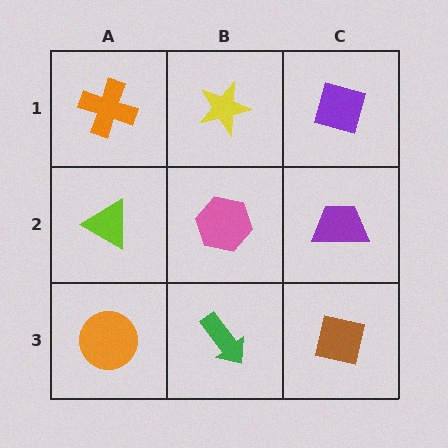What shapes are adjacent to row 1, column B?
A pink hexagon (row 2, column B), an orange cross (row 1, column A), a purple square (row 1, column C).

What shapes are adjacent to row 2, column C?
A purple square (row 1, column C), a brown square (row 3, column C), a pink hexagon (row 2, column B).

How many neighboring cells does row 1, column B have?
3.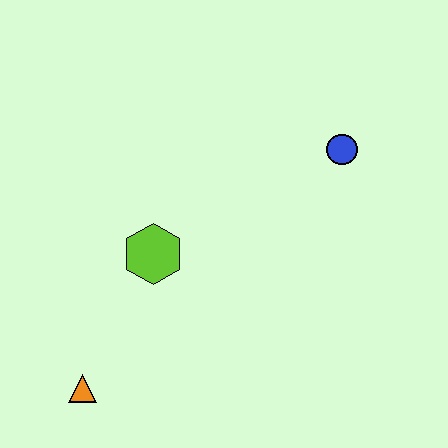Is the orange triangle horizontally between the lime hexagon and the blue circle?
No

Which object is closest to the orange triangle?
The lime hexagon is closest to the orange triangle.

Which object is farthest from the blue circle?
The orange triangle is farthest from the blue circle.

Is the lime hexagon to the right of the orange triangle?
Yes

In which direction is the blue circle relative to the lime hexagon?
The blue circle is to the right of the lime hexagon.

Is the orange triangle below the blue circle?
Yes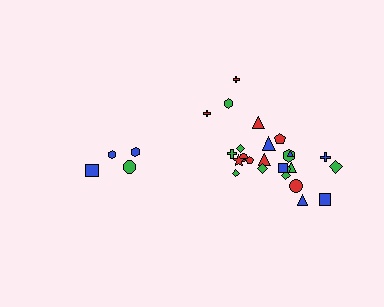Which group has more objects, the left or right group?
The right group.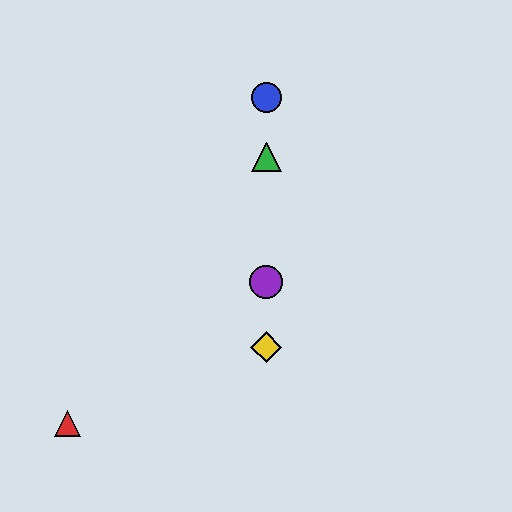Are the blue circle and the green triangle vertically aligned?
Yes, both are at x≈266.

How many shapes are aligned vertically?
4 shapes (the blue circle, the green triangle, the yellow diamond, the purple circle) are aligned vertically.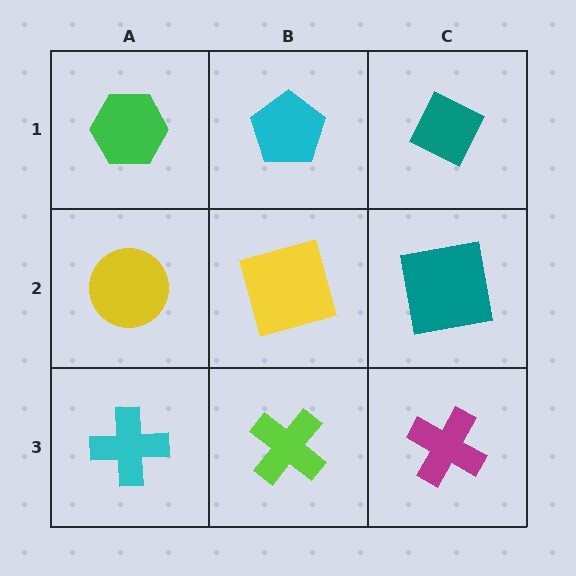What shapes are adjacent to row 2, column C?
A teal diamond (row 1, column C), a magenta cross (row 3, column C), a yellow square (row 2, column B).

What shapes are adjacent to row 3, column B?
A yellow square (row 2, column B), a cyan cross (row 3, column A), a magenta cross (row 3, column C).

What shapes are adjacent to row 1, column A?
A yellow circle (row 2, column A), a cyan pentagon (row 1, column B).